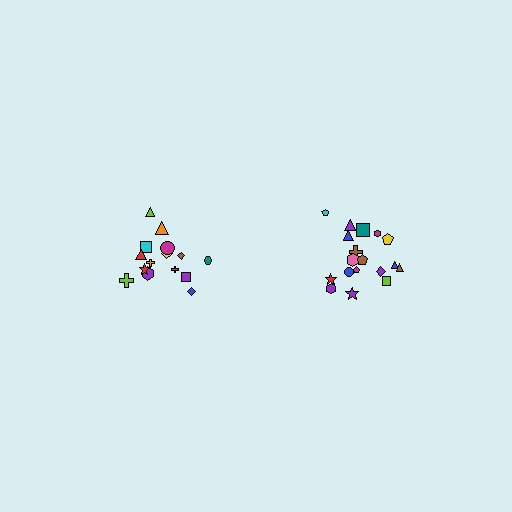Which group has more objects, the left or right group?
The right group.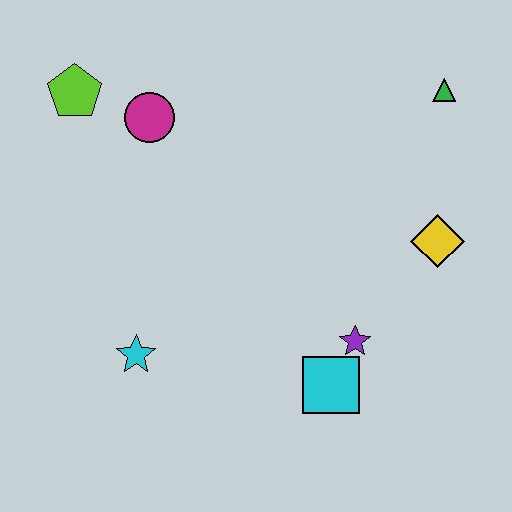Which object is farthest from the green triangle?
The cyan star is farthest from the green triangle.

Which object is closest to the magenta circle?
The lime pentagon is closest to the magenta circle.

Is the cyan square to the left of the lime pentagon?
No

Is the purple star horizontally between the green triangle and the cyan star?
Yes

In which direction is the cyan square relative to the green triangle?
The cyan square is below the green triangle.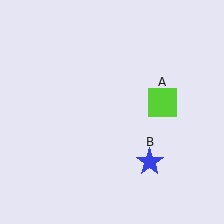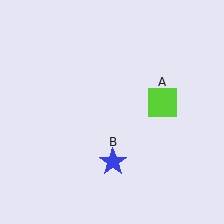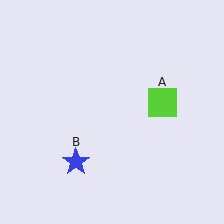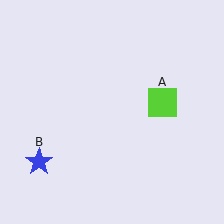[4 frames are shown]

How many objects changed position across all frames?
1 object changed position: blue star (object B).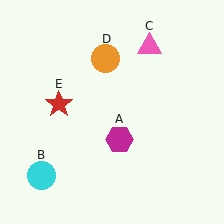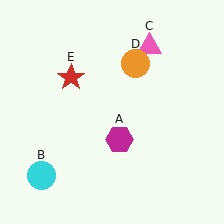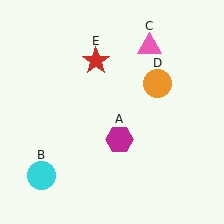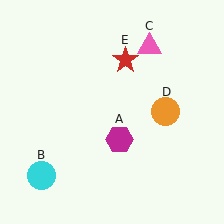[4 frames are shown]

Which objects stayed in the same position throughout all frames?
Magenta hexagon (object A) and cyan circle (object B) and pink triangle (object C) remained stationary.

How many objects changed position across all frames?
2 objects changed position: orange circle (object D), red star (object E).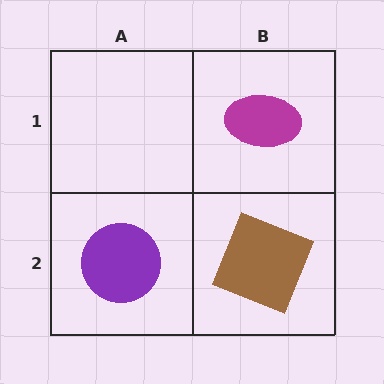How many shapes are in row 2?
2 shapes.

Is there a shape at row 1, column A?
No, that cell is empty.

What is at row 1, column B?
A magenta ellipse.